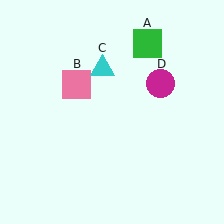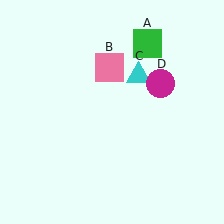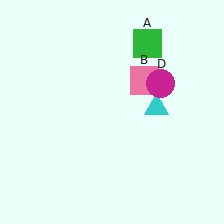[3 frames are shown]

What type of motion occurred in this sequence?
The pink square (object B), cyan triangle (object C) rotated clockwise around the center of the scene.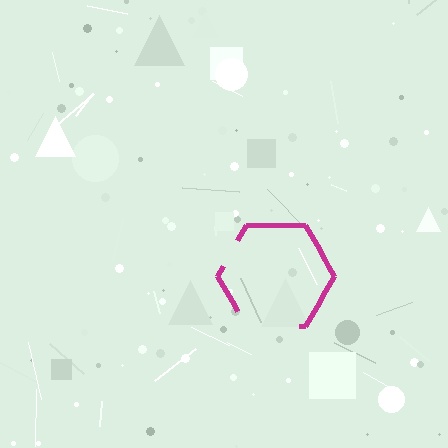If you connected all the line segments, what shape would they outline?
They would outline a hexagon.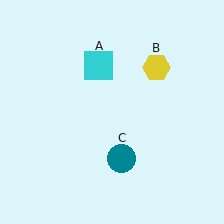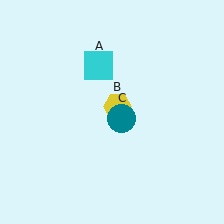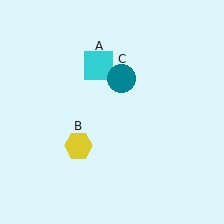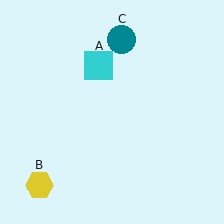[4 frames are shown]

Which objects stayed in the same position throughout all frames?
Cyan square (object A) remained stationary.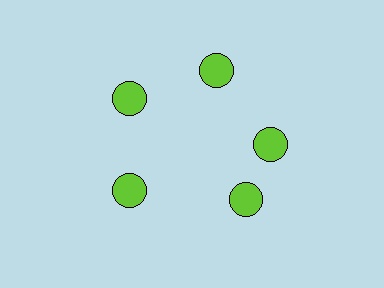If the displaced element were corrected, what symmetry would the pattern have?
It would have 5-fold rotational symmetry — the pattern would map onto itself every 72 degrees.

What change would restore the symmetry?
The symmetry would be restored by rotating it back into even spacing with its neighbors so that all 5 circles sit at equal angles and equal distance from the center.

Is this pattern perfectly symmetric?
No. The 5 lime circles are arranged in a ring, but one element near the 5 o'clock position is rotated out of alignment along the ring, breaking the 5-fold rotational symmetry.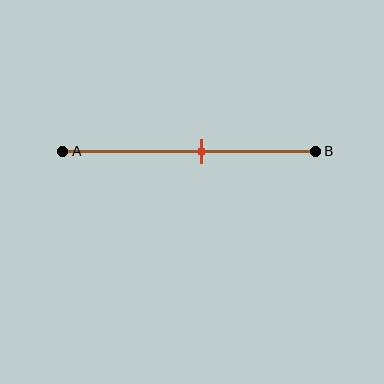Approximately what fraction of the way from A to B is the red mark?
The red mark is approximately 55% of the way from A to B.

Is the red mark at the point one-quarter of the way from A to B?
No, the mark is at about 55% from A, not at the 25% one-quarter point.